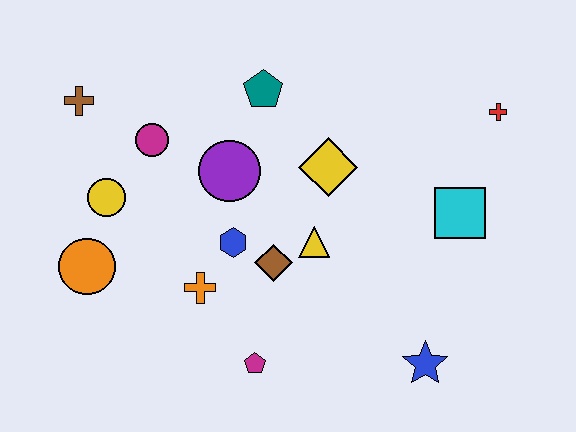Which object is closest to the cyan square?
The red cross is closest to the cyan square.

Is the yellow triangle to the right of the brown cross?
Yes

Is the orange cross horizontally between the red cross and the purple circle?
No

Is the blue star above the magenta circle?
No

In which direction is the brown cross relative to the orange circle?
The brown cross is above the orange circle.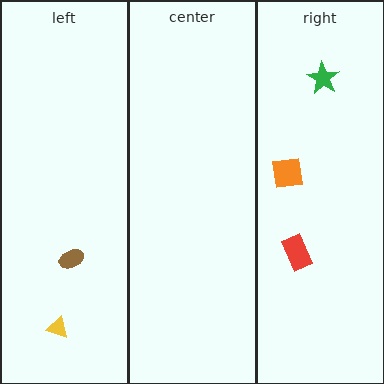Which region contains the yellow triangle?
The left region.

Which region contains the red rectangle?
The right region.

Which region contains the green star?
The right region.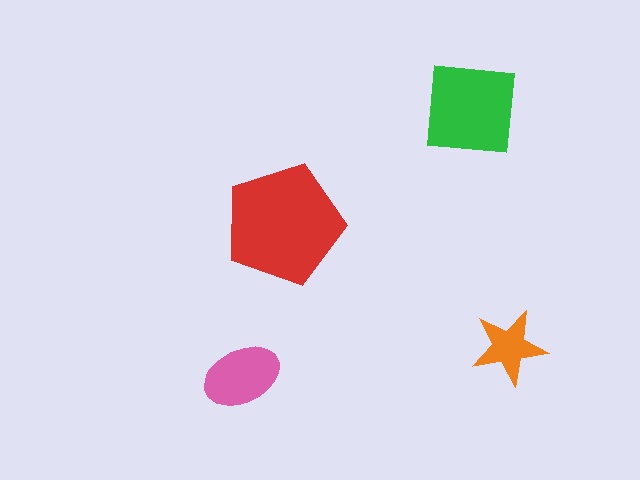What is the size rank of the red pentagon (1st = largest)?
1st.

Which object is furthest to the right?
The orange star is rightmost.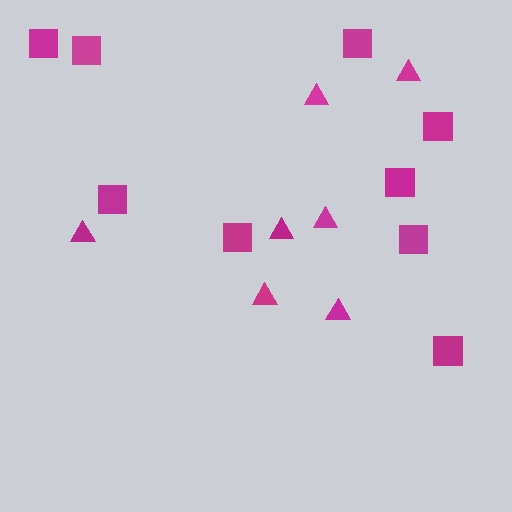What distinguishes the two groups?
There are 2 groups: one group of squares (9) and one group of triangles (7).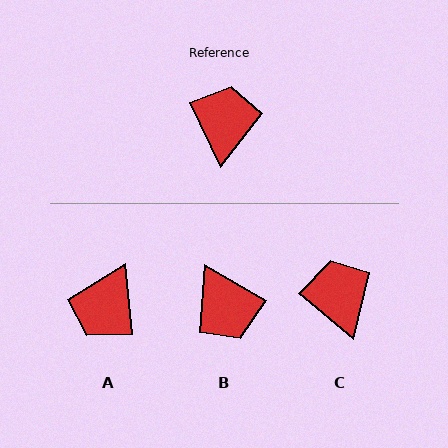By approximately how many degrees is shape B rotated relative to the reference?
Approximately 146 degrees clockwise.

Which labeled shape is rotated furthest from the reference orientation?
A, about 160 degrees away.